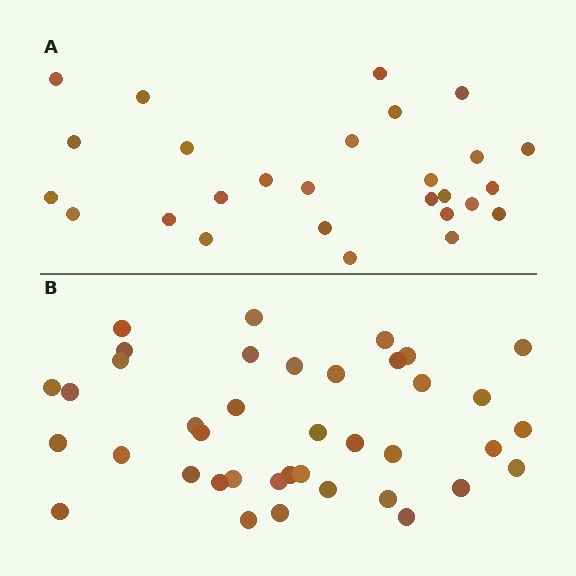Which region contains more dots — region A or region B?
Region B (the bottom region) has more dots.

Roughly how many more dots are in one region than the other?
Region B has roughly 12 or so more dots than region A.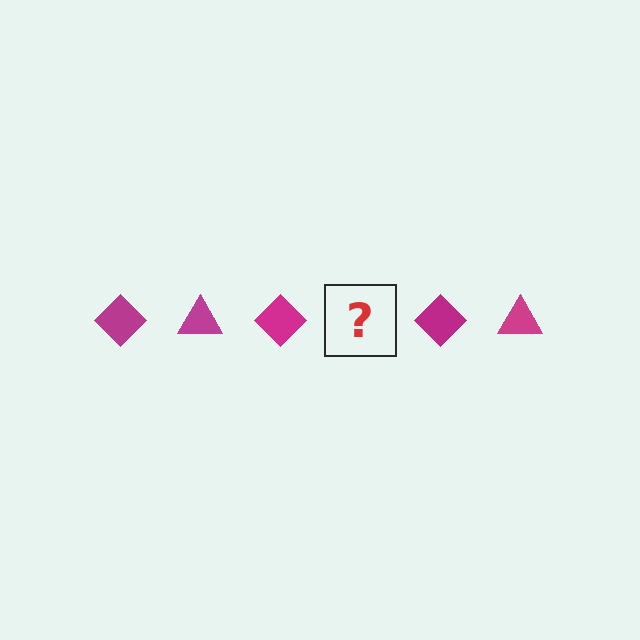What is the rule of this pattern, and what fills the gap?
The rule is that the pattern cycles through diamond, triangle shapes in magenta. The gap should be filled with a magenta triangle.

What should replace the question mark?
The question mark should be replaced with a magenta triangle.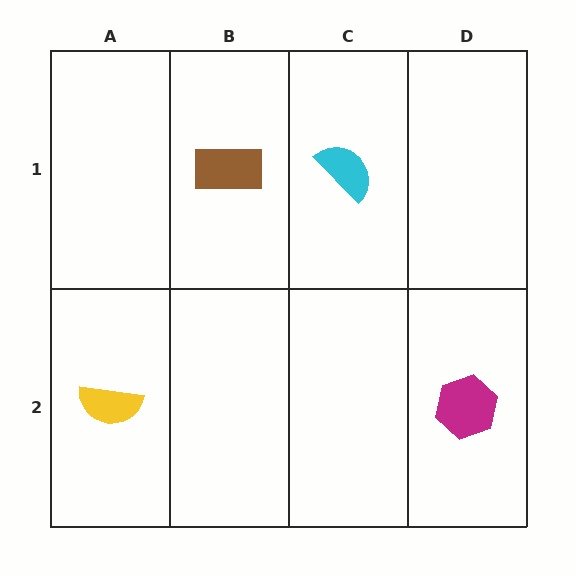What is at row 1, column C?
A cyan semicircle.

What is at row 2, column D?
A magenta hexagon.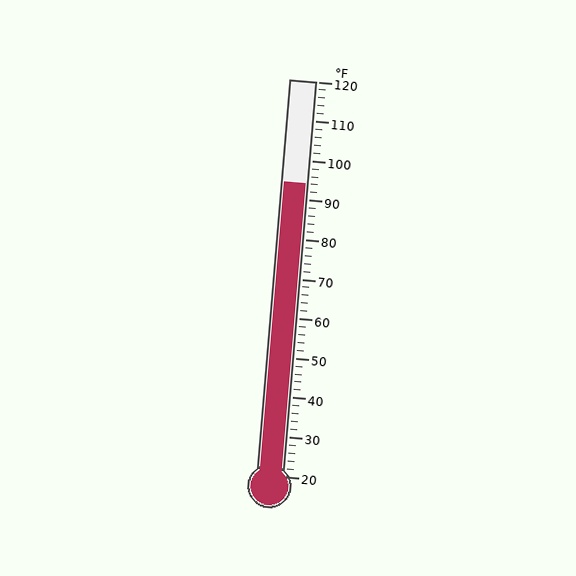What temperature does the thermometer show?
The thermometer shows approximately 94°F.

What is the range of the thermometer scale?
The thermometer scale ranges from 20°F to 120°F.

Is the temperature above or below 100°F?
The temperature is below 100°F.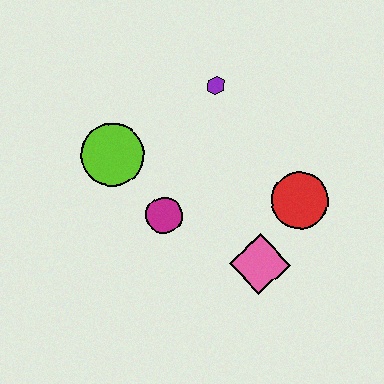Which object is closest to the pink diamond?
The red circle is closest to the pink diamond.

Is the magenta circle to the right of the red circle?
No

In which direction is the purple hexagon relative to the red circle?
The purple hexagon is above the red circle.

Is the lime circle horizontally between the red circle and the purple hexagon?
No